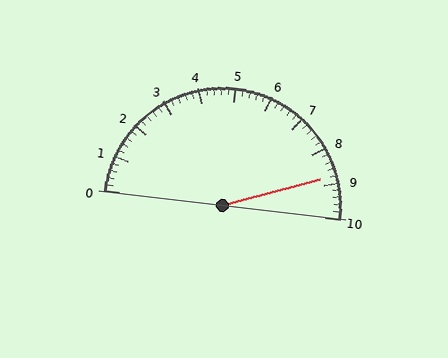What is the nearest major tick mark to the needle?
The nearest major tick mark is 9.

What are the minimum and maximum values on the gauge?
The gauge ranges from 0 to 10.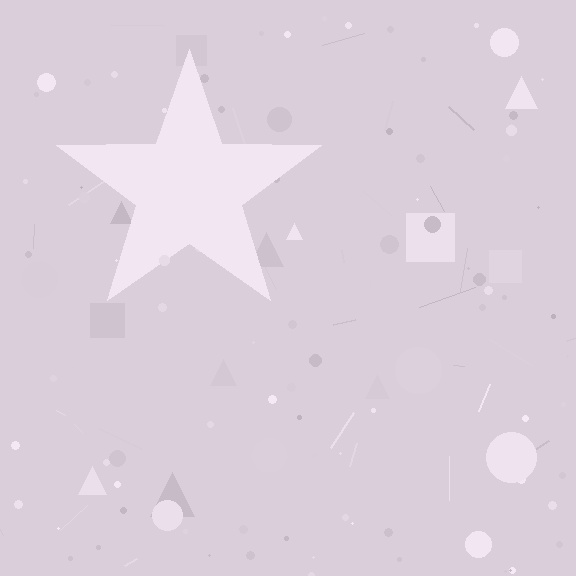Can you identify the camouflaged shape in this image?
The camouflaged shape is a star.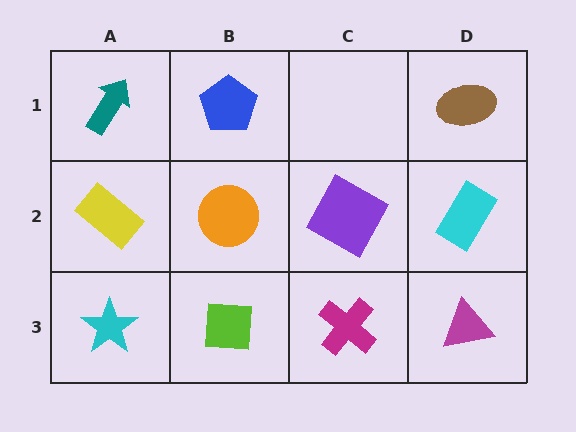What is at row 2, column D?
A cyan rectangle.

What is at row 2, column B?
An orange circle.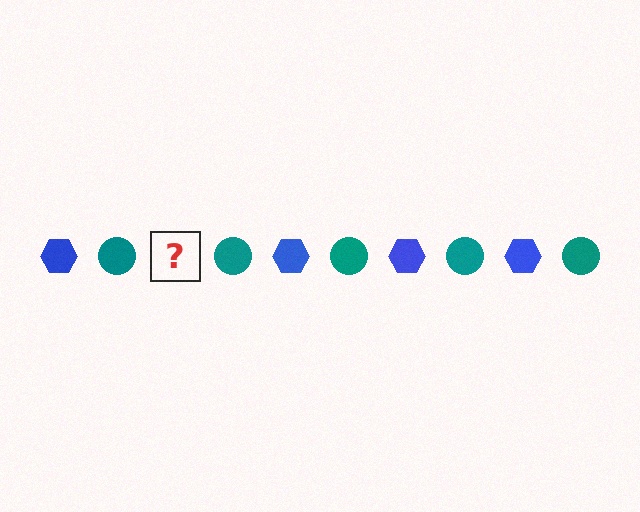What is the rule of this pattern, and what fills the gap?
The rule is that the pattern alternates between blue hexagon and teal circle. The gap should be filled with a blue hexagon.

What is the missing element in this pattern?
The missing element is a blue hexagon.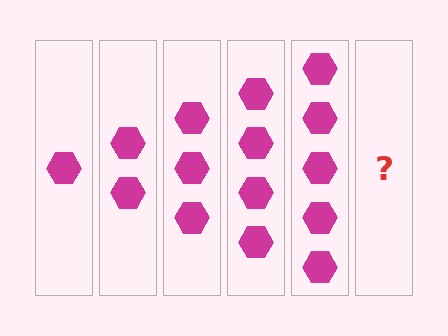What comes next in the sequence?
The next element should be 6 hexagons.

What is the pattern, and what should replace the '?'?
The pattern is that each step adds one more hexagon. The '?' should be 6 hexagons.